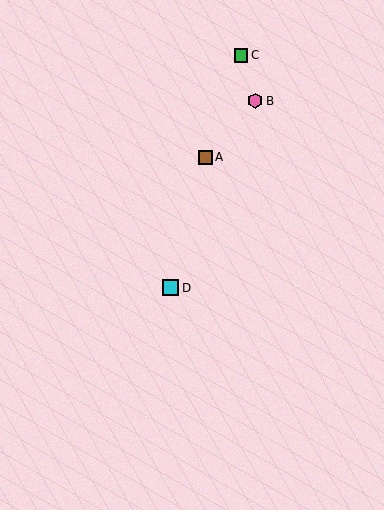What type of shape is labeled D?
Shape D is a cyan square.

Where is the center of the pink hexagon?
The center of the pink hexagon is at (255, 101).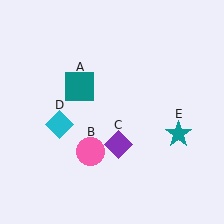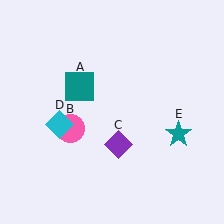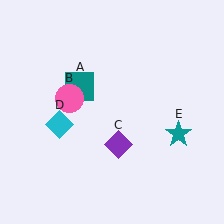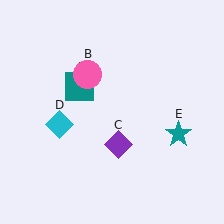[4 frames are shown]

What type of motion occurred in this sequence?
The pink circle (object B) rotated clockwise around the center of the scene.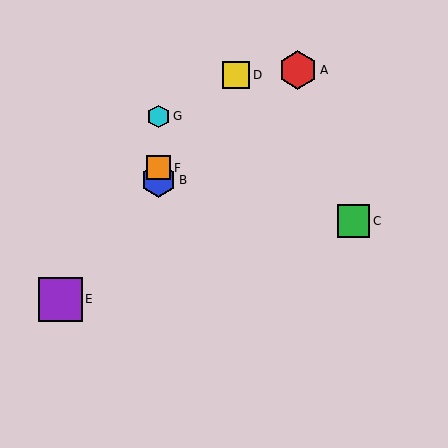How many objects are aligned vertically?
3 objects (B, F, G) are aligned vertically.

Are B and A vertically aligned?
No, B is at x≈159 and A is at x≈298.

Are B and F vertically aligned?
Yes, both are at x≈159.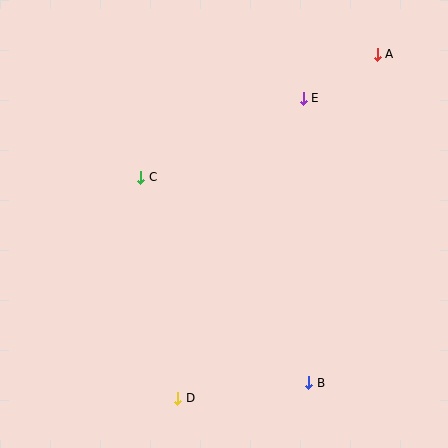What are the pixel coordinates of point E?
Point E is at (303, 98).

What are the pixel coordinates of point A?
Point A is at (377, 54).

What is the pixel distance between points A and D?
The distance between A and D is 397 pixels.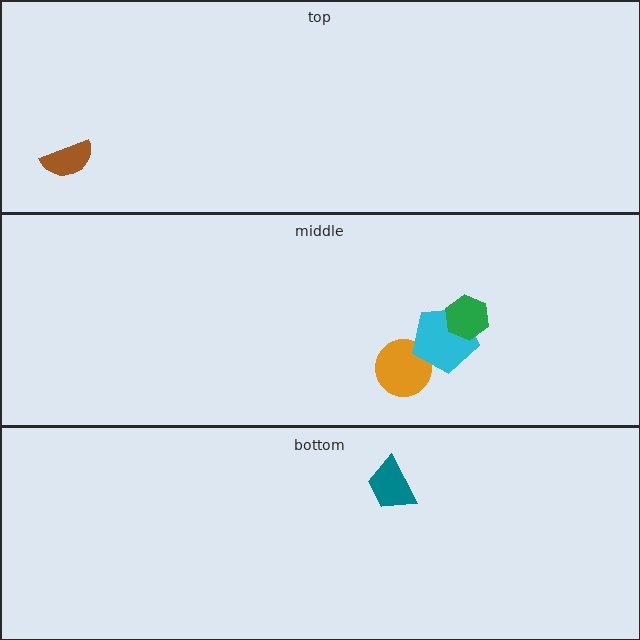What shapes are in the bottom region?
The teal trapezoid.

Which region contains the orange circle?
The middle region.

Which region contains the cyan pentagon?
The middle region.